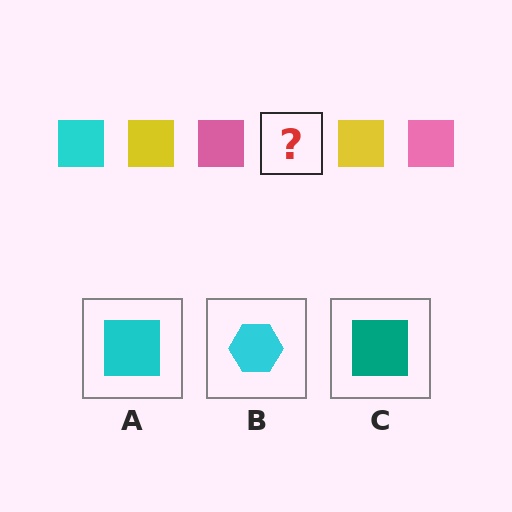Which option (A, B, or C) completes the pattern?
A.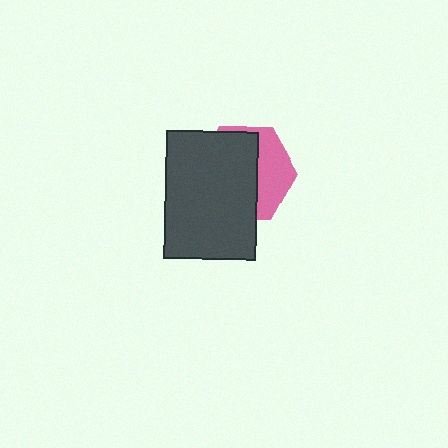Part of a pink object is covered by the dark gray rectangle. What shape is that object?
It is a hexagon.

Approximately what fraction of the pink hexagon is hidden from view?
Roughly 64% of the pink hexagon is hidden behind the dark gray rectangle.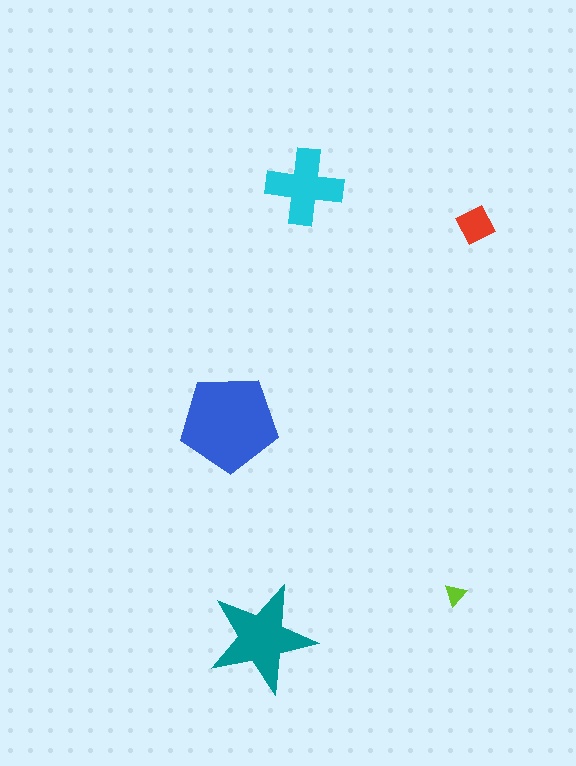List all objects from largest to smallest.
The blue pentagon, the teal star, the cyan cross, the red diamond, the lime triangle.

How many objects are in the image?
There are 5 objects in the image.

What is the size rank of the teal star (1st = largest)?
2nd.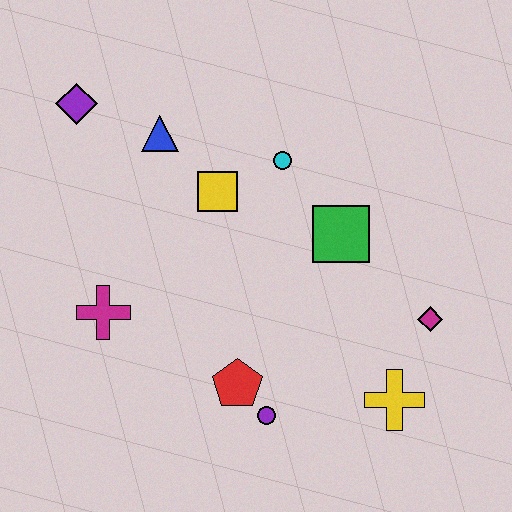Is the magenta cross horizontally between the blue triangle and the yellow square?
No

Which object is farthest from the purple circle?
The purple diamond is farthest from the purple circle.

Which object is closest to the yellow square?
The cyan circle is closest to the yellow square.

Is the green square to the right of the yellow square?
Yes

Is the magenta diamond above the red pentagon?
Yes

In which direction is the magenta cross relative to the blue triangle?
The magenta cross is below the blue triangle.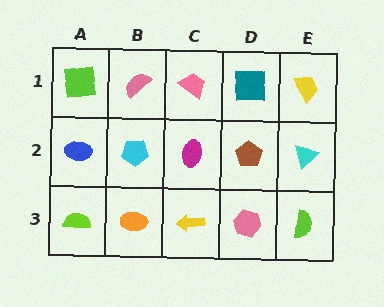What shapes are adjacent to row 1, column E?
A cyan triangle (row 2, column E), a teal square (row 1, column D).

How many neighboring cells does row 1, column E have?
2.